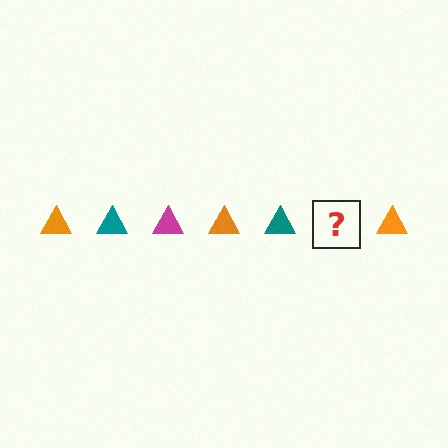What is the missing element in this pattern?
The missing element is a magenta triangle.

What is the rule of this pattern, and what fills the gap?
The rule is that the pattern cycles through orange, teal, magenta triangles. The gap should be filled with a magenta triangle.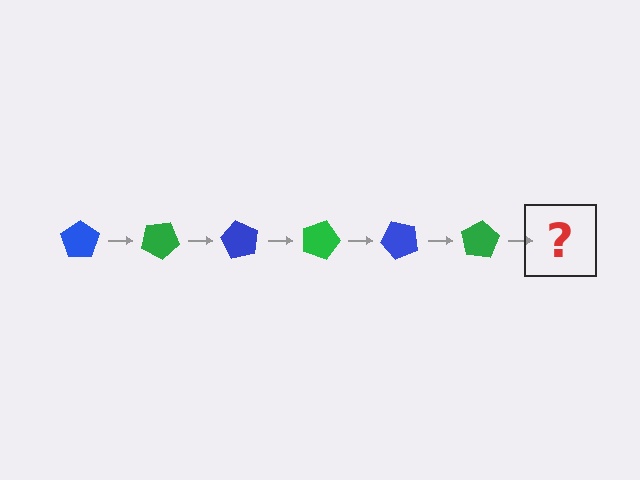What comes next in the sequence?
The next element should be a blue pentagon, rotated 180 degrees from the start.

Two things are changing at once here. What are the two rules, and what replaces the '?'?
The two rules are that it rotates 30 degrees each step and the color cycles through blue and green. The '?' should be a blue pentagon, rotated 180 degrees from the start.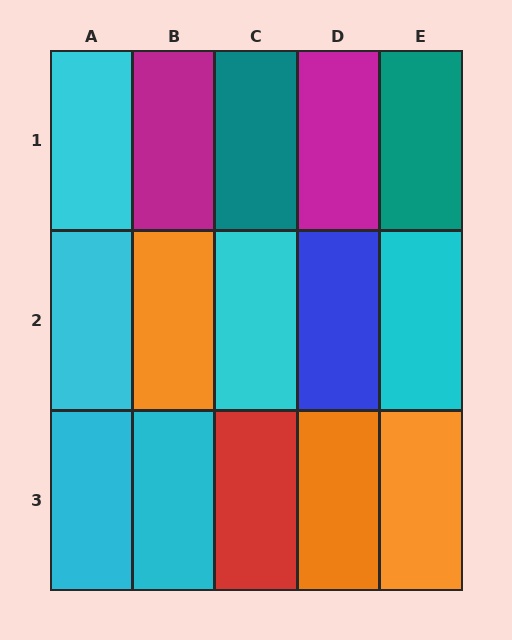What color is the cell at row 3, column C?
Red.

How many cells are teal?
2 cells are teal.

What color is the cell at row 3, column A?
Cyan.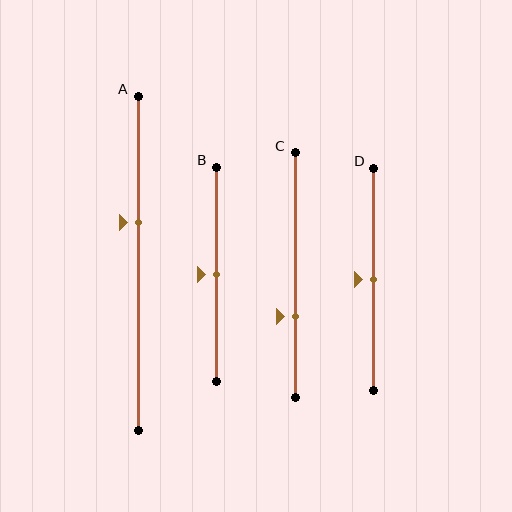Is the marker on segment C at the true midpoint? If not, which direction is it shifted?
No, the marker on segment C is shifted downward by about 17% of the segment length.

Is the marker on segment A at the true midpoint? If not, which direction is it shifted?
No, the marker on segment A is shifted upward by about 12% of the segment length.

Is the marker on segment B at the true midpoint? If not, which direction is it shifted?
Yes, the marker on segment B is at the true midpoint.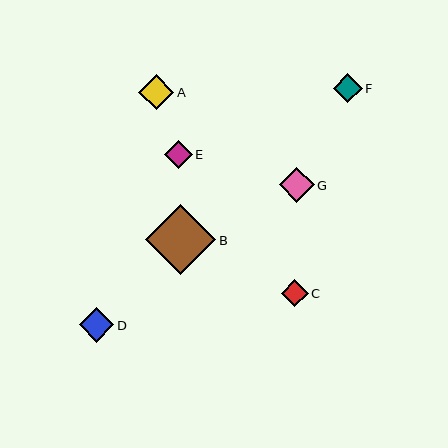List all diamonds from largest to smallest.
From largest to smallest: B, G, A, D, F, E, C.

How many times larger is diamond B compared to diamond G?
Diamond B is approximately 2.0 times the size of diamond G.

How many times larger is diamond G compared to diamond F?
Diamond G is approximately 1.2 times the size of diamond F.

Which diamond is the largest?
Diamond B is the largest with a size of approximately 70 pixels.